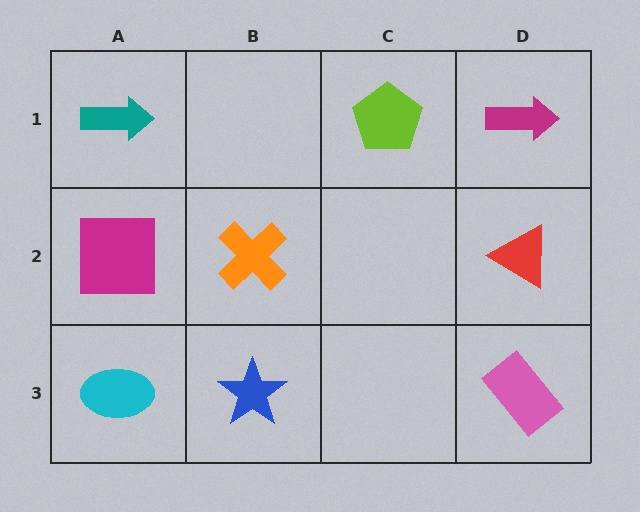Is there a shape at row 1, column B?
No, that cell is empty.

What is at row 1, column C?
A lime pentagon.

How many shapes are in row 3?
3 shapes.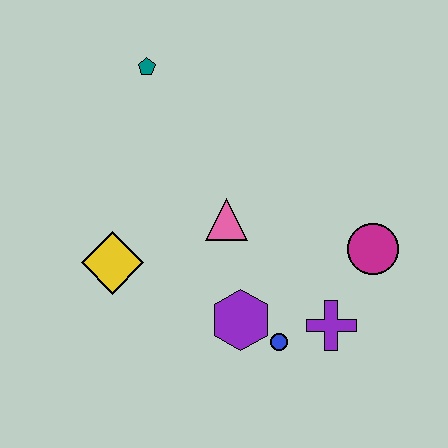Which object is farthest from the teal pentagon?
The purple cross is farthest from the teal pentagon.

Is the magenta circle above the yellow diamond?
Yes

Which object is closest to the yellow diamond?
The pink triangle is closest to the yellow diamond.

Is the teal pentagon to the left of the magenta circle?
Yes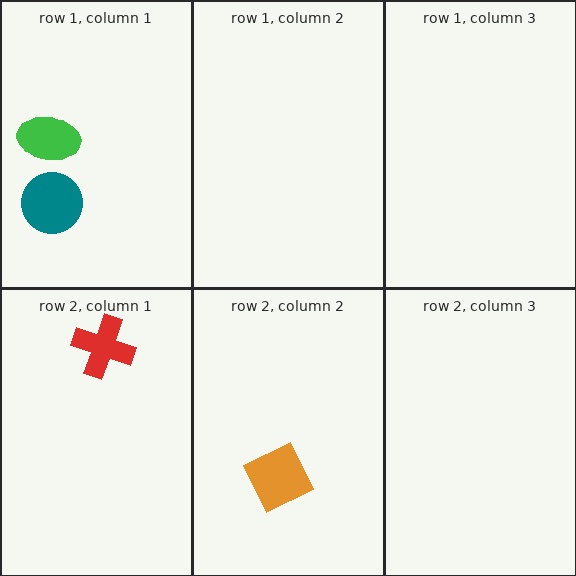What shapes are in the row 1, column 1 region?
The green ellipse, the teal circle.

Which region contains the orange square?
The row 2, column 2 region.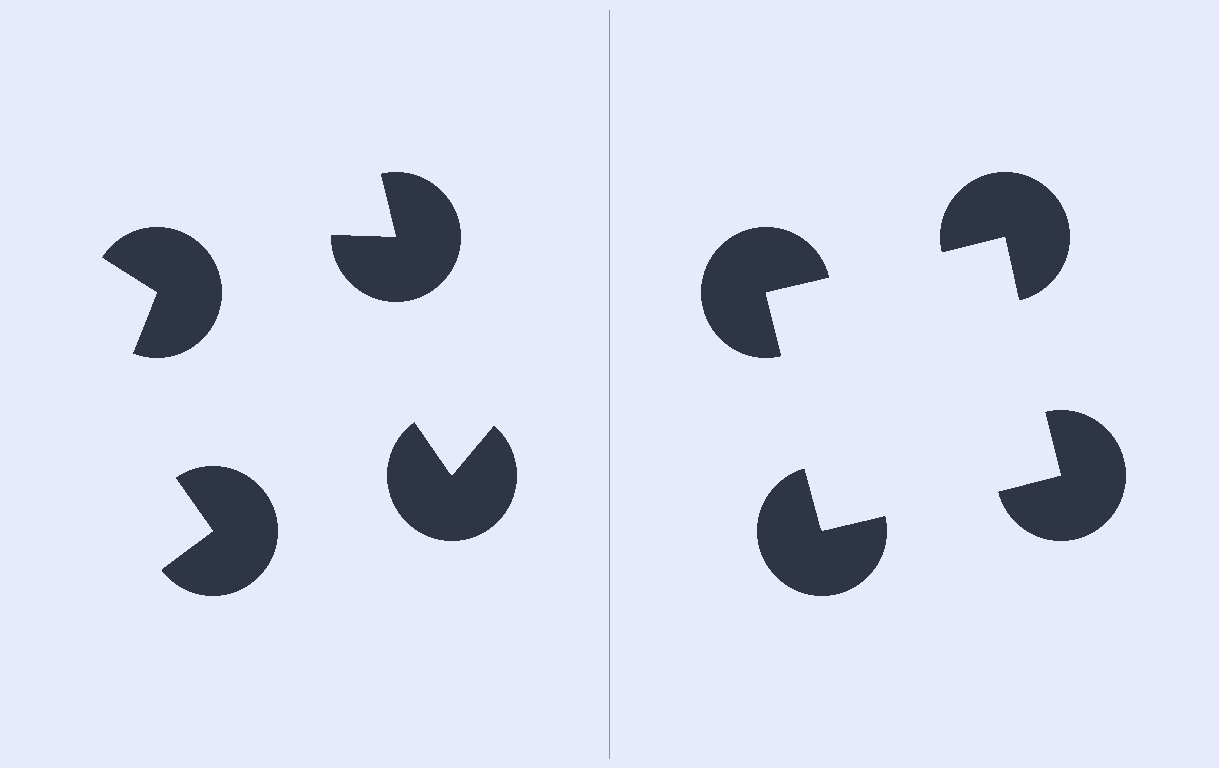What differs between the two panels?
The pac-man discs are positioned identically on both sides; only the wedge orientations differ. On the right they align to a square; on the left they are misaligned.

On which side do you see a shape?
An illusory square appears on the right side. On the left side the wedge cuts are rotated, so no coherent shape forms.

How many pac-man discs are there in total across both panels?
8 — 4 on each side.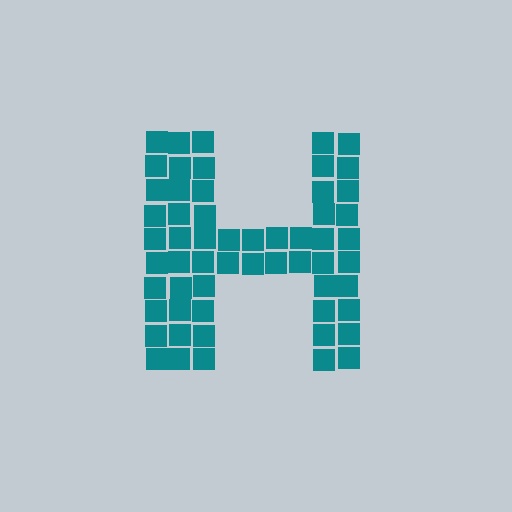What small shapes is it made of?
It is made of small squares.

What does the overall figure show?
The overall figure shows the letter H.